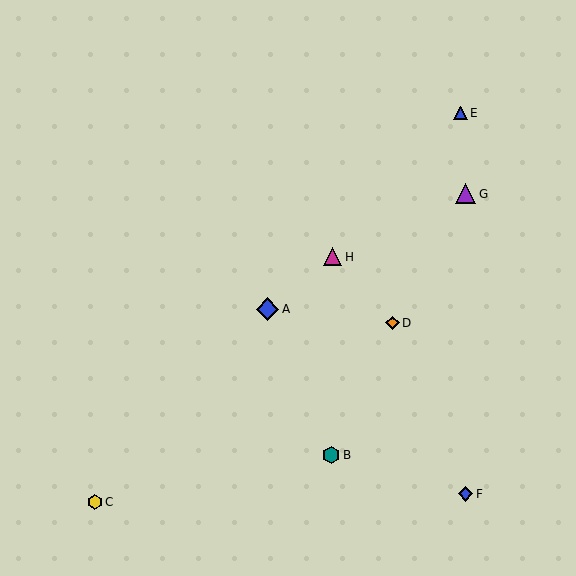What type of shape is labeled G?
Shape G is a purple triangle.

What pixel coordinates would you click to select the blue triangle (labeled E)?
Click at (460, 113) to select the blue triangle E.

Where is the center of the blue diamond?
The center of the blue diamond is at (466, 494).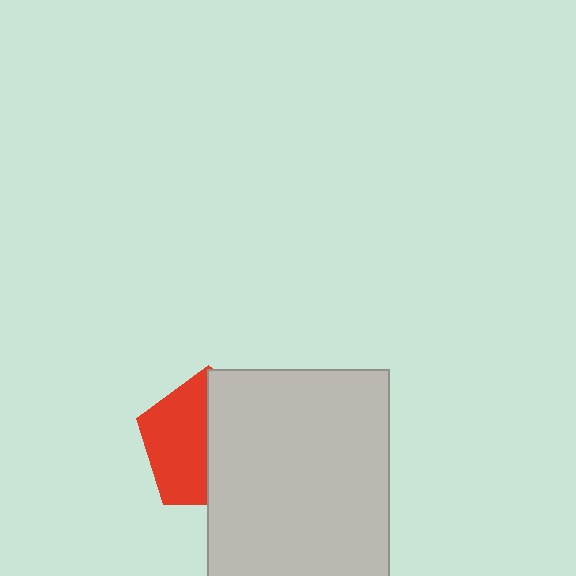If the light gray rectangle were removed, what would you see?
You would see the complete red pentagon.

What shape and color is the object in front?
The object in front is a light gray rectangle.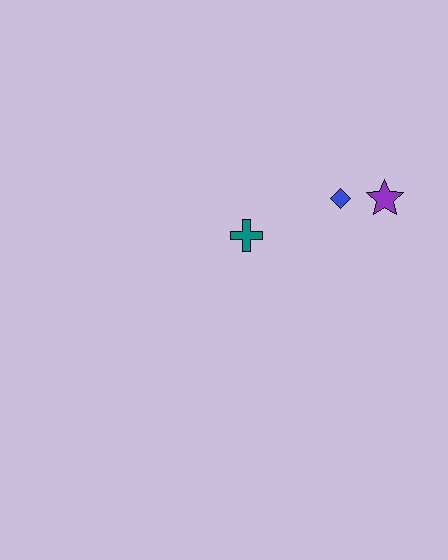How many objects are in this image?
There are 3 objects.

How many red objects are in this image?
There are no red objects.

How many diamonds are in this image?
There is 1 diamond.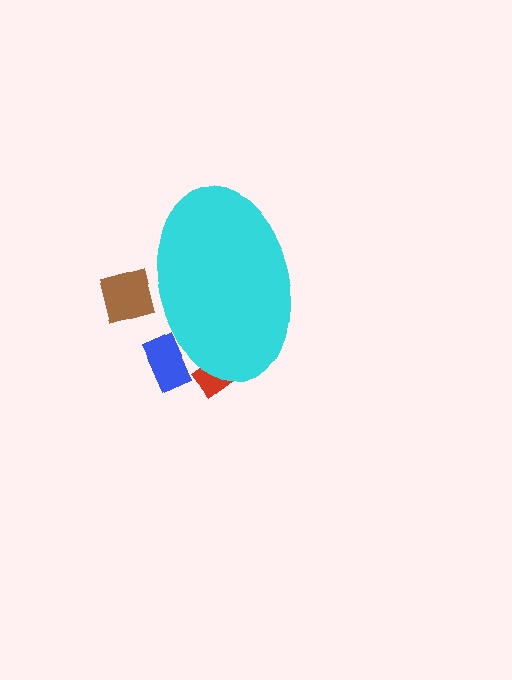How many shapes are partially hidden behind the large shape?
3 shapes are partially hidden.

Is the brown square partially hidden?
Yes, the brown square is partially hidden behind the cyan ellipse.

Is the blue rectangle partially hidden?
Yes, the blue rectangle is partially hidden behind the cyan ellipse.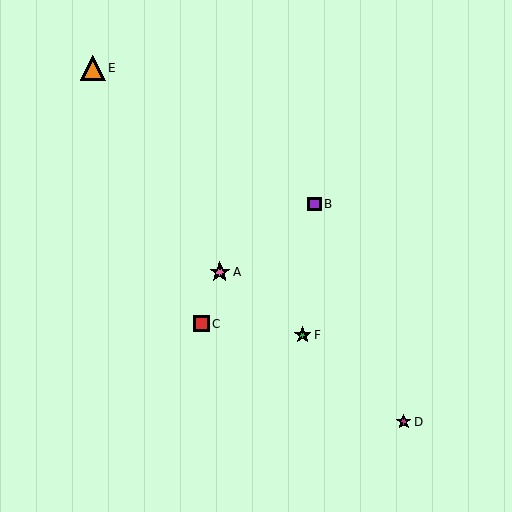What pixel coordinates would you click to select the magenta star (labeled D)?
Click at (404, 422) to select the magenta star D.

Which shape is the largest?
The orange triangle (labeled E) is the largest.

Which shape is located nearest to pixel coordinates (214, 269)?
The pink star (labeled A) at (220, 272) is nearest to that location.